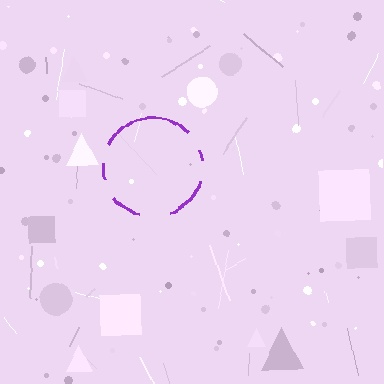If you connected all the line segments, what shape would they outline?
They would outline a circle.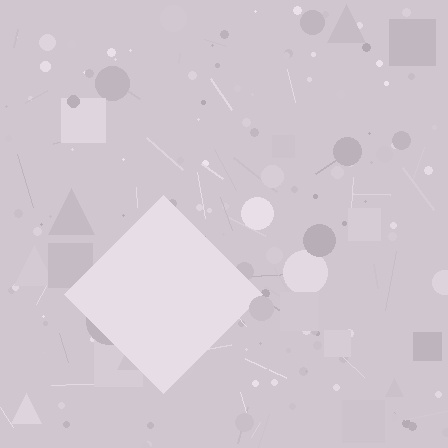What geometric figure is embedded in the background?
A diamond is embedded in the background.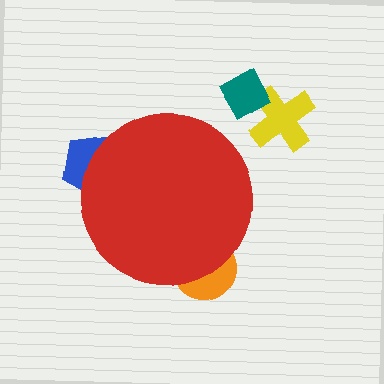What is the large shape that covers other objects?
A red circle.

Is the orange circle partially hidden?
Yes, the orange circle is partially hidden behind the red circle.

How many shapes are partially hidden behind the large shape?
2 shapes are partially hidden.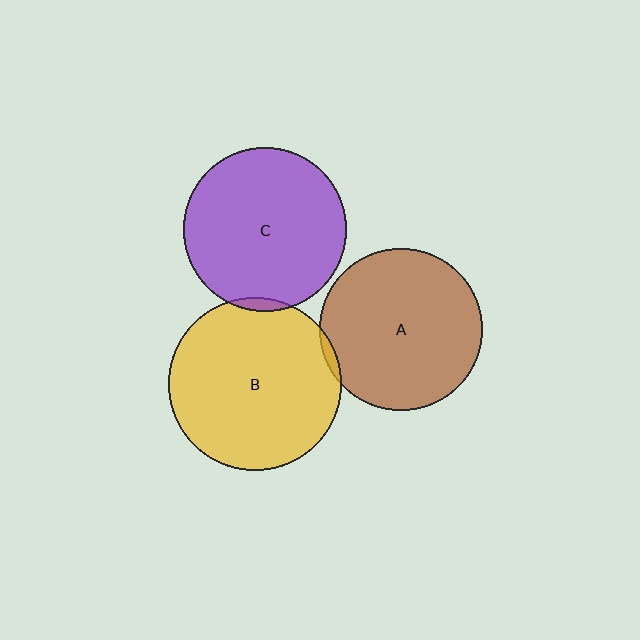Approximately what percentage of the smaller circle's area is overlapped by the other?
Approximately 5%.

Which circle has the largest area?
Circle B (yellow).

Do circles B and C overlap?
Yes.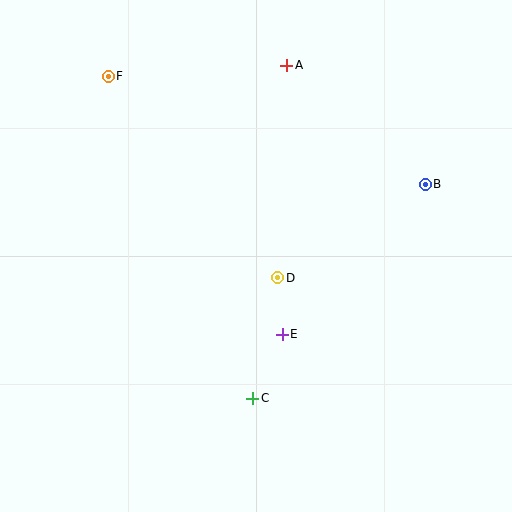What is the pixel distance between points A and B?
The distance between A and B is 183 pixels.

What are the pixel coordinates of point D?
Point D is at (278, 278).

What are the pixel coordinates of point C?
Point C is at (253, 398).